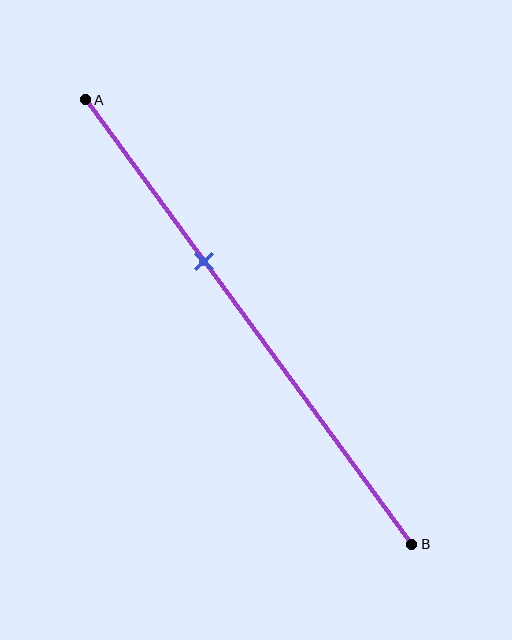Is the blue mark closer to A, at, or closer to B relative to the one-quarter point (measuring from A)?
The blue mark is closer to point B than the one-quarter point of segment AB.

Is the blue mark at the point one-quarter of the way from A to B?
No, the mark is at about 35% from A, not at the 25% one-quarter point.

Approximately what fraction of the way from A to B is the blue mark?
The blue mark is approximately 35% of the way from A to B.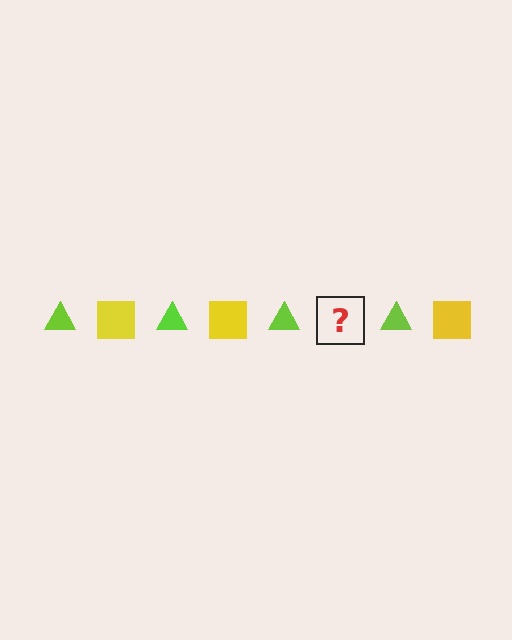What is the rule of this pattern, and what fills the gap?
The rule is that the pattern alternates between lime triangle and yellow square. The gap should be filled with a yellow square.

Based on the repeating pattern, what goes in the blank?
The blank should be a yellow square.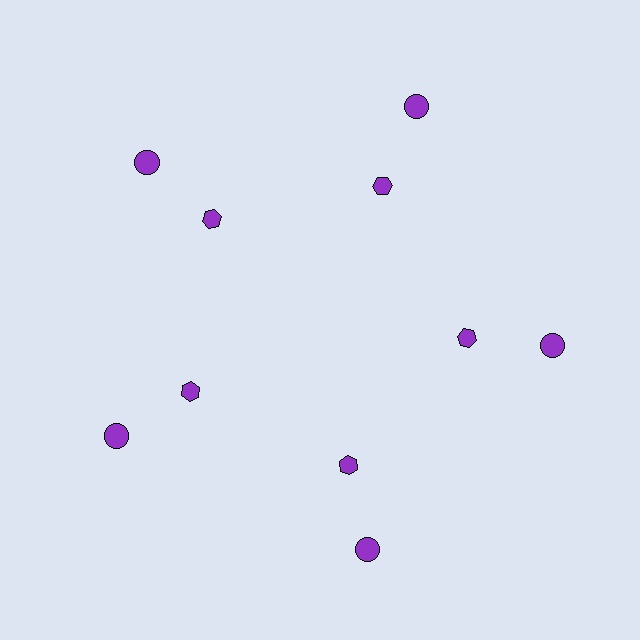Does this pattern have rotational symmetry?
Yes, this pattern has 5-fold rotational symmetry. It looks the same after rotating 72 degrees around the center.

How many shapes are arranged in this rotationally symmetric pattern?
There are 10 shapes, arranged in 5 groups of 2.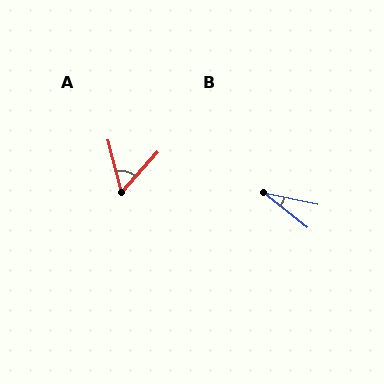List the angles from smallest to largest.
B (27°), A (56°).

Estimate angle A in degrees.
Approximately 56 degrees.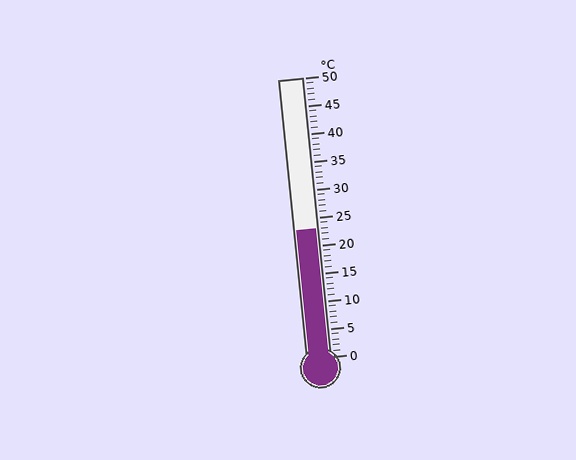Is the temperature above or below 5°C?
The temperature is above 5°C.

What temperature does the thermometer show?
The thermometer shows approximately 23°C.